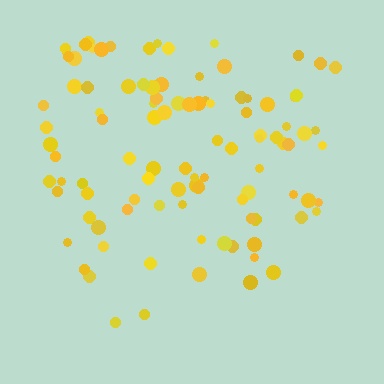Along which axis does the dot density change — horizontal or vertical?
Vertical.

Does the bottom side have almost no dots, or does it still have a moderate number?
Still a moderate number, just noticeably fewer than the top.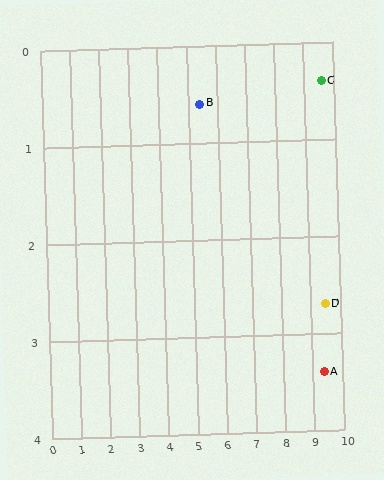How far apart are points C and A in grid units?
Points C and A are about 3.0 grid units apart.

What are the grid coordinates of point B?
Point B is at approximately (5.4, 0.6).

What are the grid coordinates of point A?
Point A is at approximately (9.4, 3.4).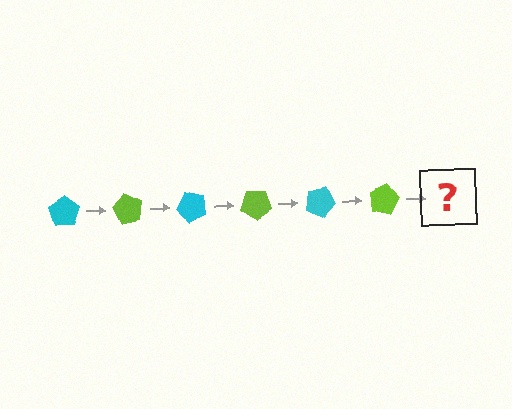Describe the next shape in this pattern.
It should be a cyan pentagon, rotated 360 degrees from the start.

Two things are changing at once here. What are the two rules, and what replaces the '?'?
The two rules are that it rotates 60 degrees each step and the color cycles through cyan and lime. The '?' should be a cyan pentagon, rotated 360 degrees from the start.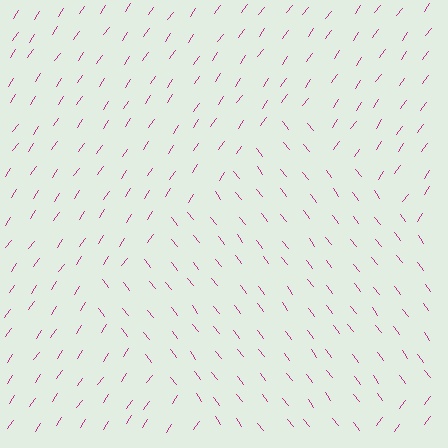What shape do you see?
I see a diamond.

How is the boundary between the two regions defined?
The boundary is defined purely by a change in line orientation (approximately 72 degrees difference). All lines are the same color and thickness.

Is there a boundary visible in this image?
Yes, there is a texture boundary formed by a change in line orientation.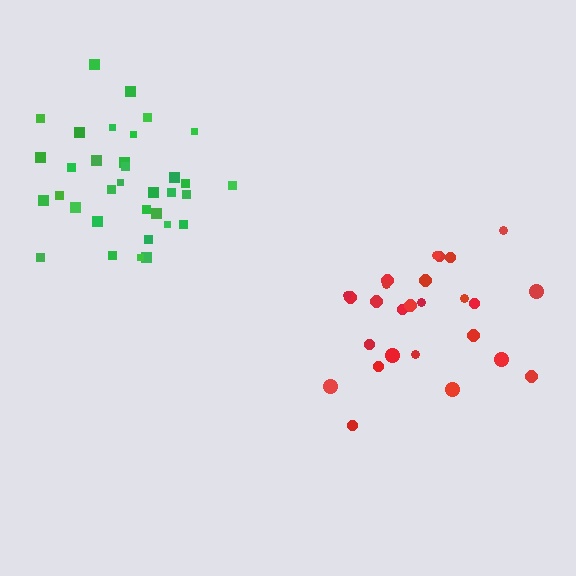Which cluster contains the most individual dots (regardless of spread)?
Green (34).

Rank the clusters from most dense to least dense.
green, red.